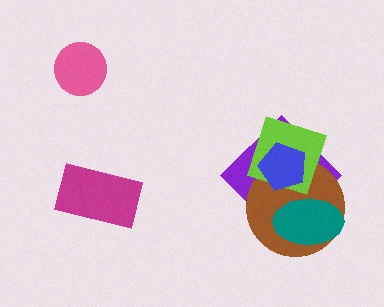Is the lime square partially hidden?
Yes, it is partially covered by another shape.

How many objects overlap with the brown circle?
4 objects overlap with the brown circle.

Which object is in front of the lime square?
The blue pentagon is in front of the lime square.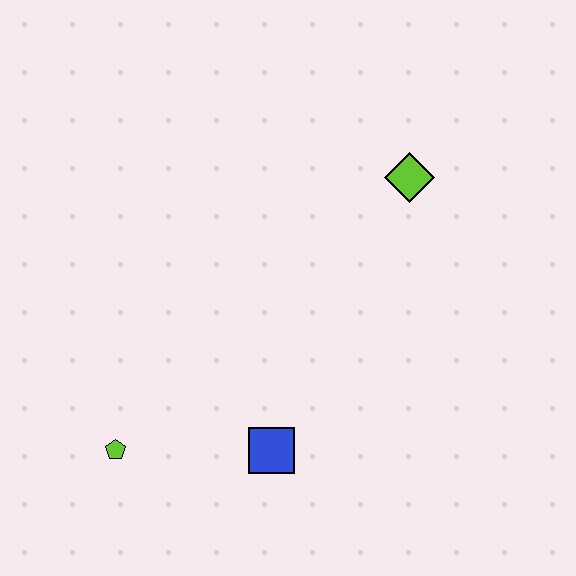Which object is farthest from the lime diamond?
The lime pentagon is farthest from the lime diamond.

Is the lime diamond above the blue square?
Yes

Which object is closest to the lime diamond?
The blue square is closest to the lime diamond.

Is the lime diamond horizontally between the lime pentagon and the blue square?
No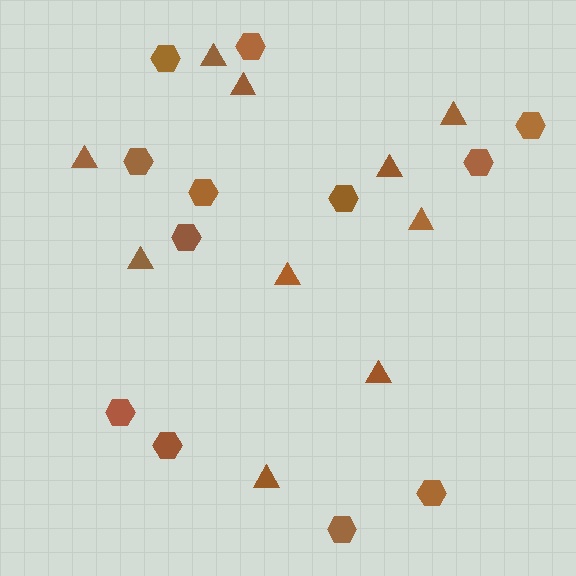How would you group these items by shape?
There are 2 groups: one group of hexagons (12) and one group of triangles (10).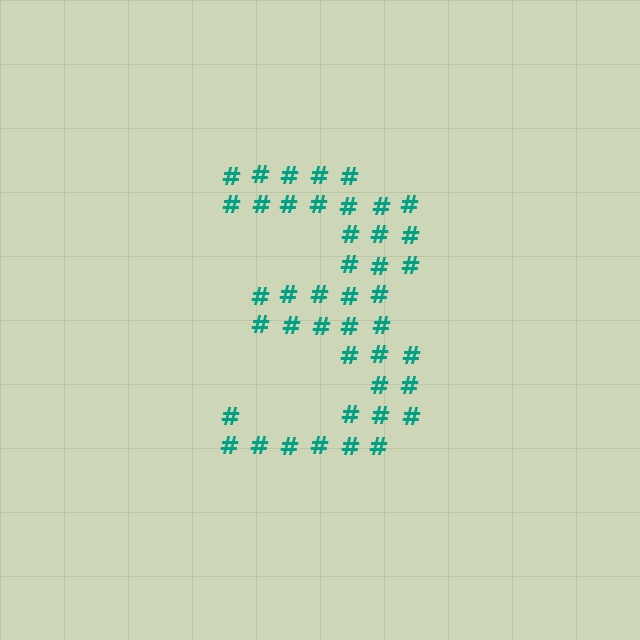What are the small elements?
The small elements are hash symbols.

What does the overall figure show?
The overall figure shows the digit 3.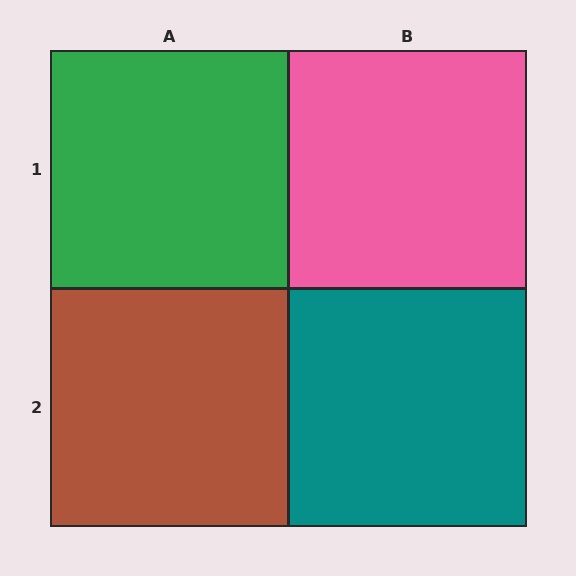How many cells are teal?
1 cell is teal.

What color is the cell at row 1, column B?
Pink.